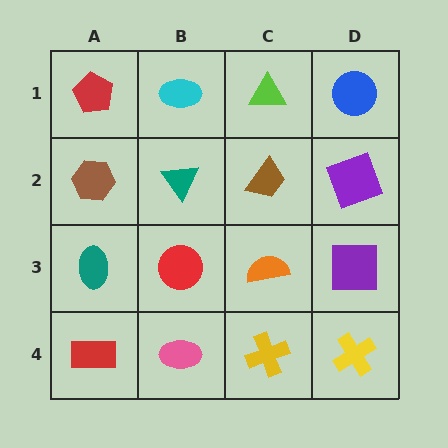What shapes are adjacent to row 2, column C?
A lime triangle (row 1, column C), an orange semicircle (row 3, column C), a teal triangle (row 2, column B), a purple square (row 2, column D).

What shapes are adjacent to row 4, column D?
A purple square (row 3, column D), a yellow cross (row 4, column C).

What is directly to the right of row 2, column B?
A brown trapezoid.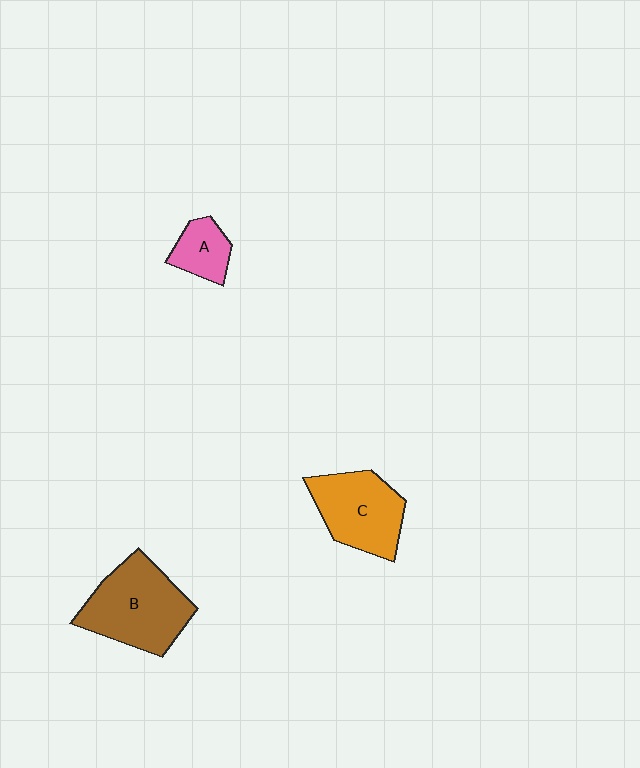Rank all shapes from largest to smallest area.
From largest to smallest: B (brown), C (orange), A (pink).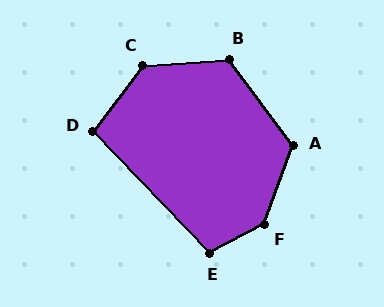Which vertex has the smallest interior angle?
D, at approximately 100 degrees.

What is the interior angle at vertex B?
Approximately 123 degrees (obtuse).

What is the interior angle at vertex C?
Approximately 131 degrees (obtuse).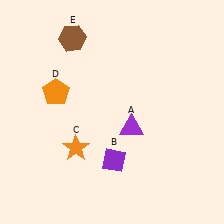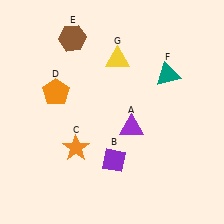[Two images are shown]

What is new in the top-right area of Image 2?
A yellow triangle (G) was added in the top-right area of Image 2.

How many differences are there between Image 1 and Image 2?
There are 2 differences between the two images.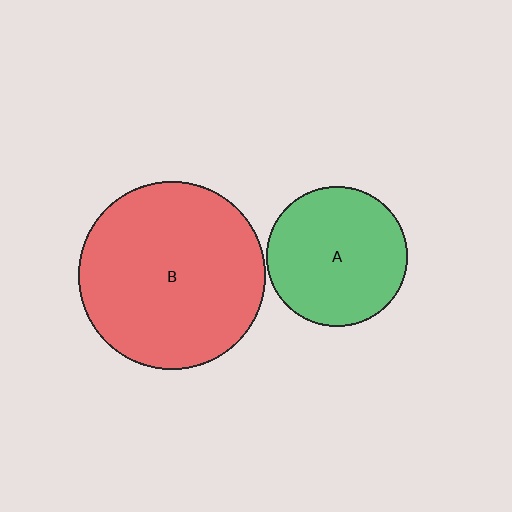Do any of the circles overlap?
No, none of the circles overlap.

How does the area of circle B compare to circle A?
Approximately 1.8 times.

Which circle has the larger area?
Circle B (red).